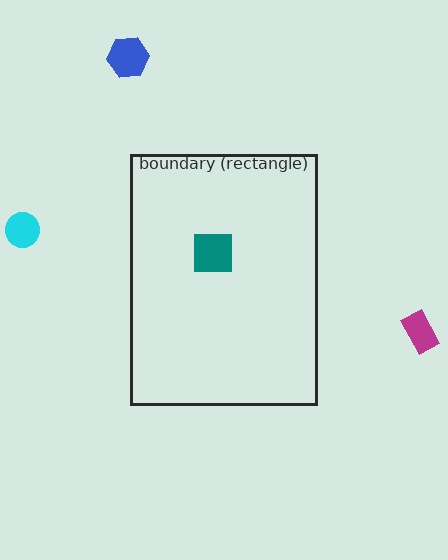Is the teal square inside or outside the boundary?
Inside.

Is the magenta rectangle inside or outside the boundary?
Outside.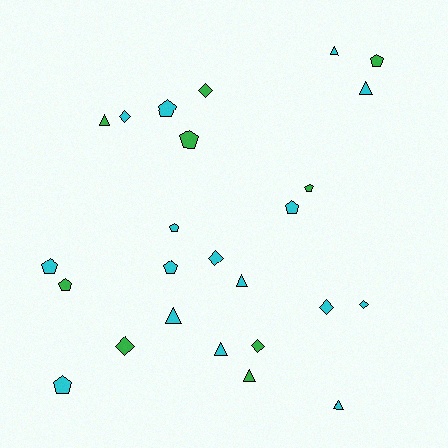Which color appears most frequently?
Cyan, with 16 objects.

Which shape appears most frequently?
Pentagon, with 10 objects.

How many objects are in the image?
There are 25 objects.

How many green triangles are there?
There are 2 green triangles.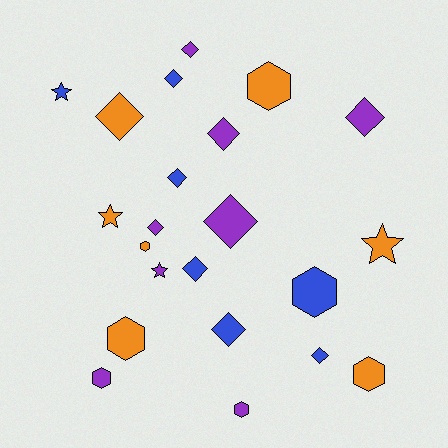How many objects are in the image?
There are 22 objects.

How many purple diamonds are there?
There are 5 purple diamonds.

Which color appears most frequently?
Purple, with 8 objects.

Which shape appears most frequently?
Diamond, with 11 objects.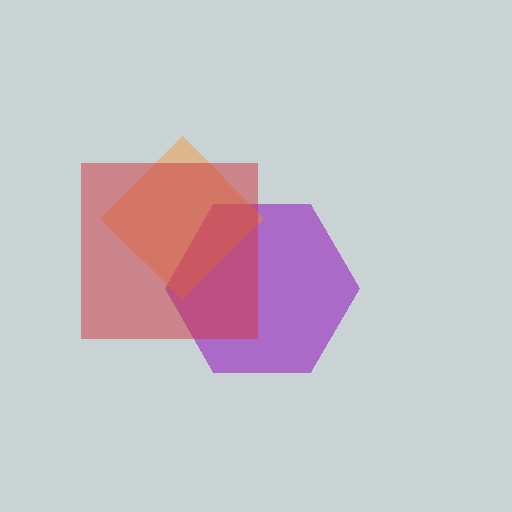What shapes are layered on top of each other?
The layered shapes are: a purple hexagon, an orange diamond, a red square.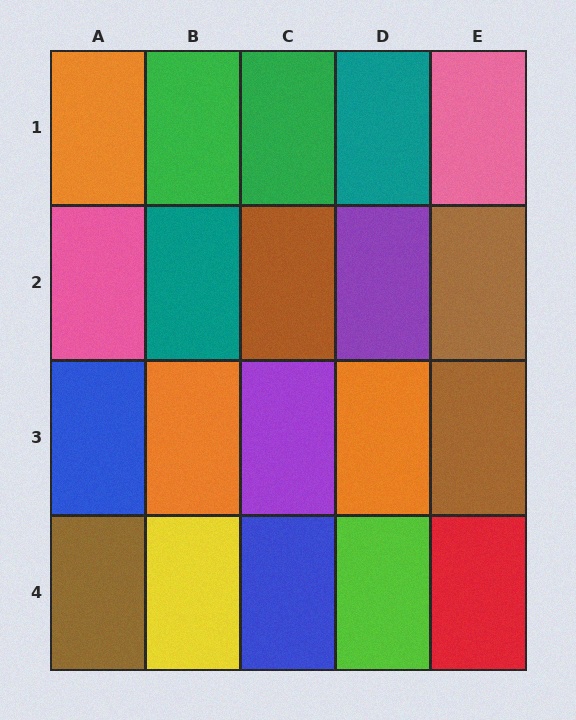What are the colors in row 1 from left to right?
Orange, green, green, teal, pink.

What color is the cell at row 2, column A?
Pink.